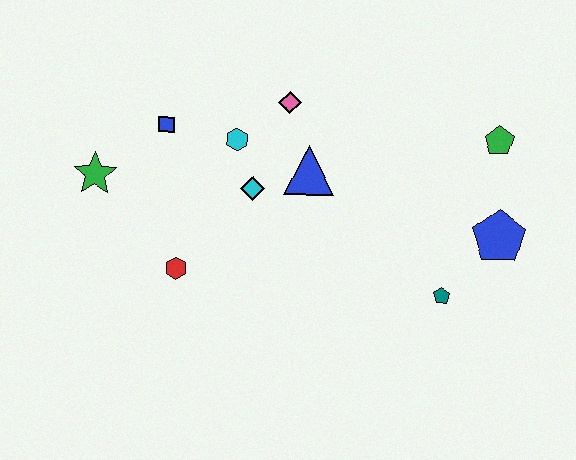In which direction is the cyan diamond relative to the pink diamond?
The cyan diamond is below the pink diamond.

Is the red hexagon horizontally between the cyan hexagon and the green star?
Yes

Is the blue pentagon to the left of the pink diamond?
No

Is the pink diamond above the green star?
Yes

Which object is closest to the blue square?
The cyan hexagon is closest to the blue square.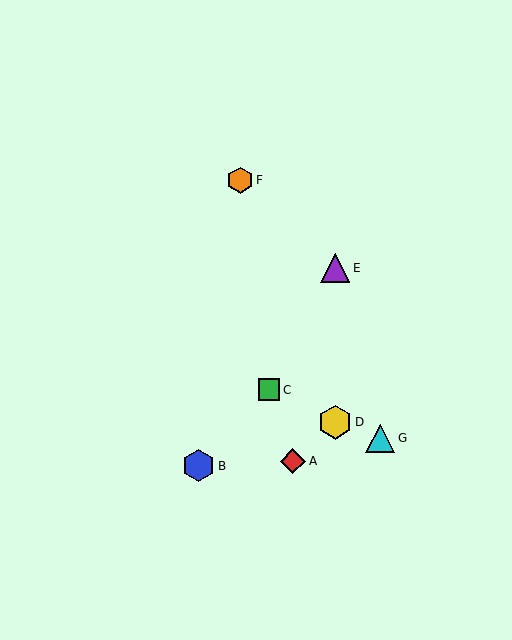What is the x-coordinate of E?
Object E is at x≈335.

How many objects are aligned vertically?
2 objects (D, E) are aligned vertically.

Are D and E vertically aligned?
Yes, both are at x≈335.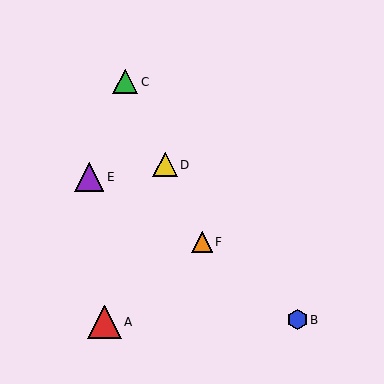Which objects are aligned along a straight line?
Objects C, D, F are aligned along a straight line.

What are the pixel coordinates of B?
Object B is at (297, 320).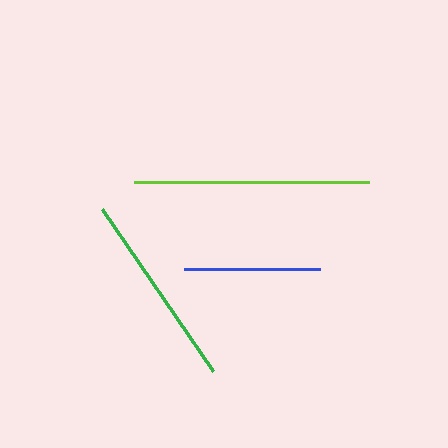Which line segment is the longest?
The lime line is the longest at approximately 235 pixels.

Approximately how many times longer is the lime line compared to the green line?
The lime line is approximately 1.2 times the length of the green line.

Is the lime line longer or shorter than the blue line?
The lime line is longer than the blue line.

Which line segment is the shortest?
The blue line is the shortest at approximately 136 pixels.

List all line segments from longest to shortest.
From longest to shortest: lime, green, blue.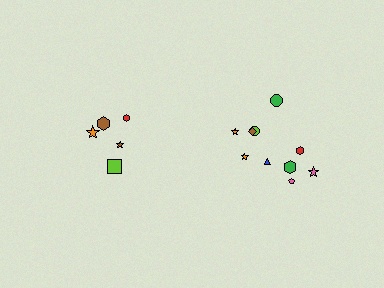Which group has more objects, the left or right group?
The right group.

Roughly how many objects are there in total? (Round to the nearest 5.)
Roughly 15 objects in total.